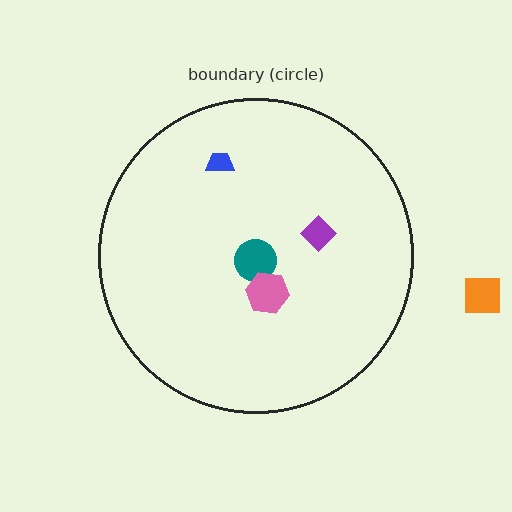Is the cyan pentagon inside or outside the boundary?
Inside.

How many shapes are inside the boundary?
5 inside, 1 outside.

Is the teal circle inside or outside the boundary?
Inside.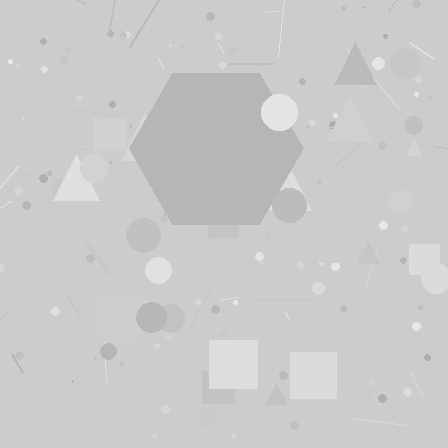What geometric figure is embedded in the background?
A hexagon is embedded in the background.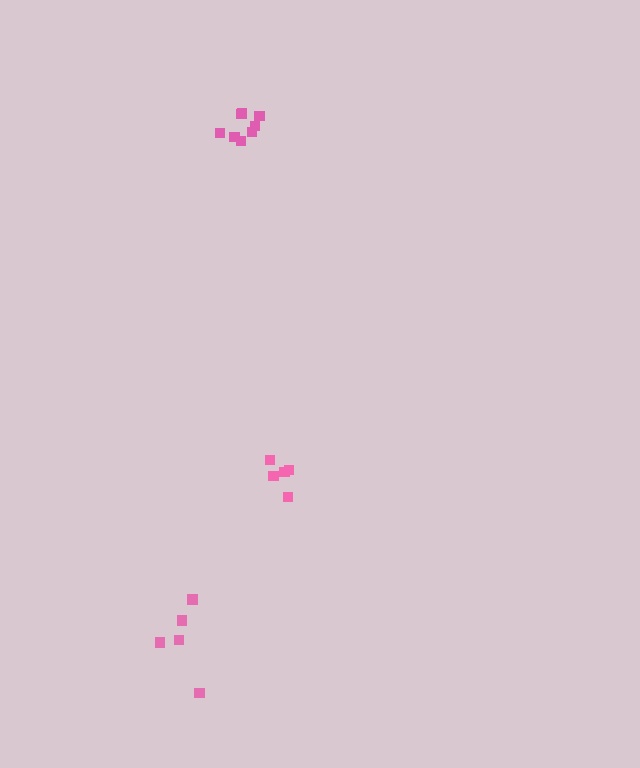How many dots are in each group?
Group 1: 5 dots, Group 2: 8 dots, Group 3: 5 dots (18 total).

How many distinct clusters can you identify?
There are 3 distinct clusters.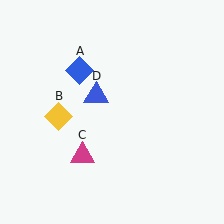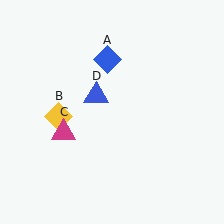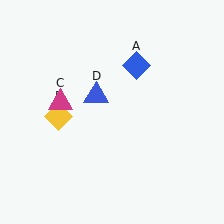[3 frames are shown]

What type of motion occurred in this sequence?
The blue diamond (object A), magenta triangle (object C) rotated clockwise around the center of the scene.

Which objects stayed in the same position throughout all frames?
Yellow diamond (object B) and blue triangle (object D) remained stationary.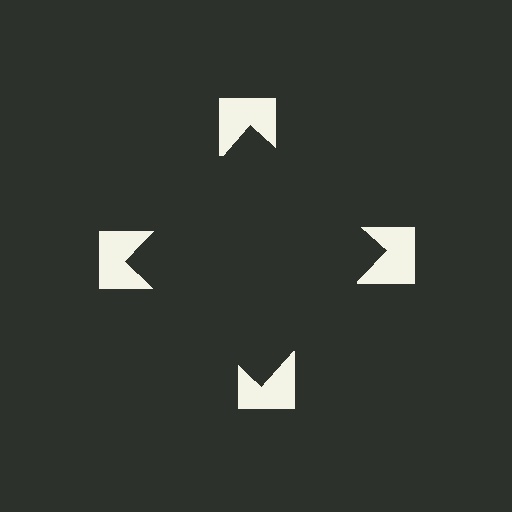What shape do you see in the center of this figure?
An illusory square — its edges are inferred from the aligned wedge cuts in the notched squares, not physically drawn.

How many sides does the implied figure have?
4 sides.